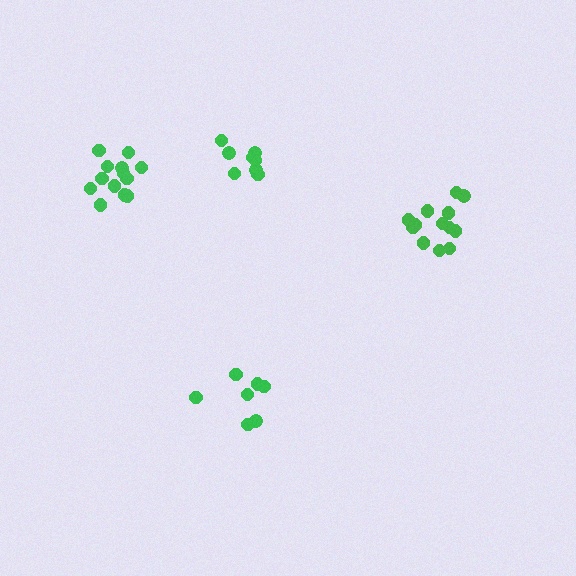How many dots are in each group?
Group 1: 7 dots, Group 2: 13 dots, Group 3: 13 dots, Group 4: 8 dots (41 total).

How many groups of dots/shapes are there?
There are 4 groups.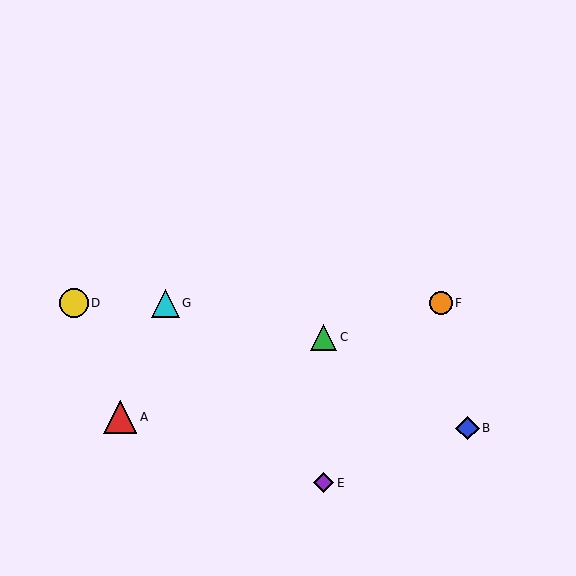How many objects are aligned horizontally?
3 objects (D, F, G) are aligned horizontally.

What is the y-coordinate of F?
Object F is at y≈303.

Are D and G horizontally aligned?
Yes, both are at y≈303.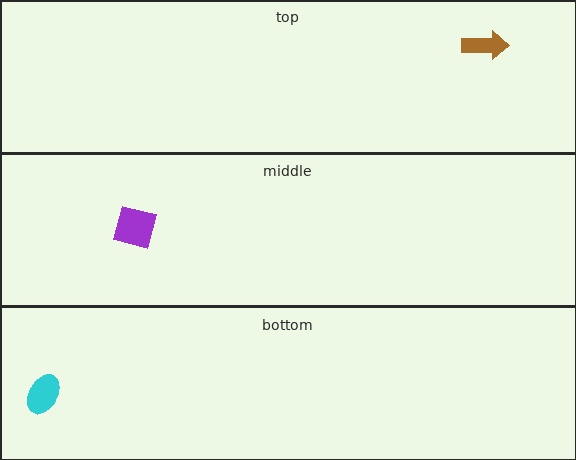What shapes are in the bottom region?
The cyan ellipse.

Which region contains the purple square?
The middle region.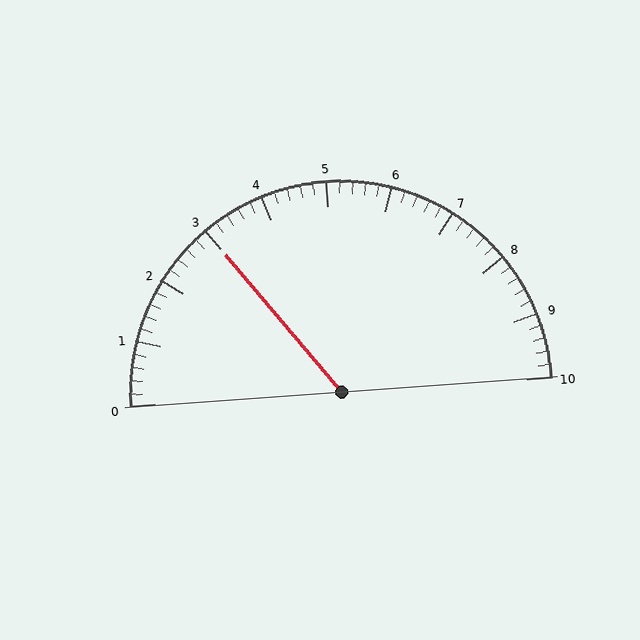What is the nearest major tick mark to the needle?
The nearest major tick mark is 3.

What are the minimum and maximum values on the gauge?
The gauge ranges from 0 to 10.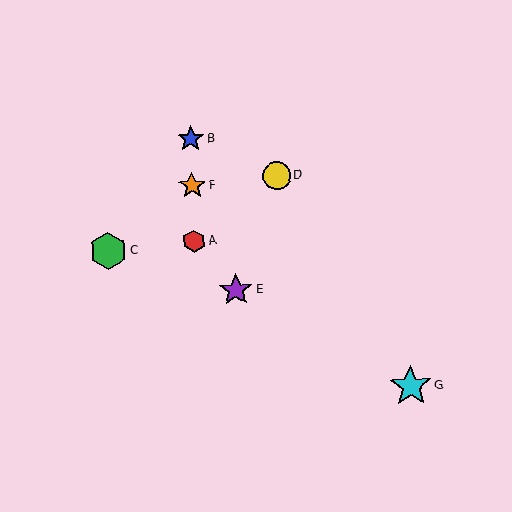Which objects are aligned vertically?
Objects A, B, F are aligned vertically.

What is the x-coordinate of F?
Object F is at x≈192.